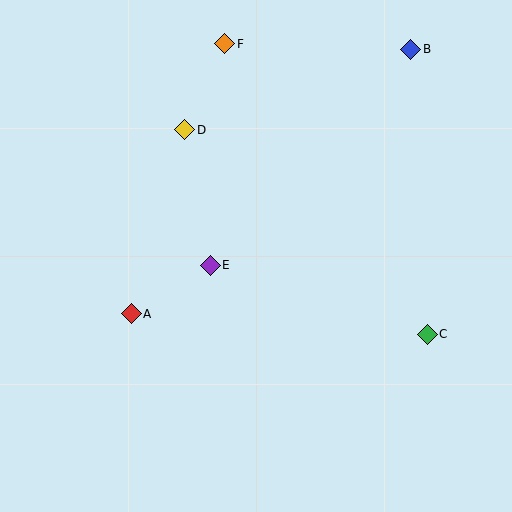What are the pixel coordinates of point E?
Point E is at (210, 265).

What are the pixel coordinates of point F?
Point F is at (225, 44).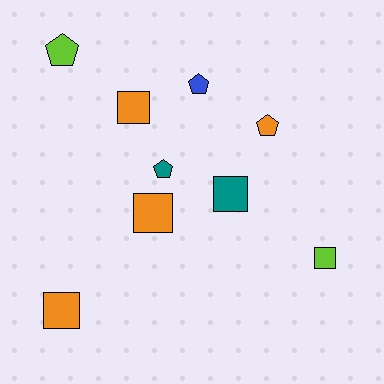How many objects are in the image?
There are 9 objects.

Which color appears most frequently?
Orange, with 4 objects.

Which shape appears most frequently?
Square, with 5 objects.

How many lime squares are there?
There is 1 lime square.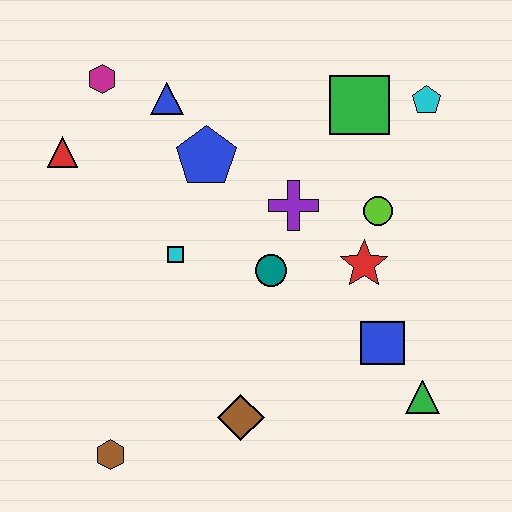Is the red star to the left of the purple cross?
No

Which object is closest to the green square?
The cyan pentagon is closest to the green square.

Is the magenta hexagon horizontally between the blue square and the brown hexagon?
No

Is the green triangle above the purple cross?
No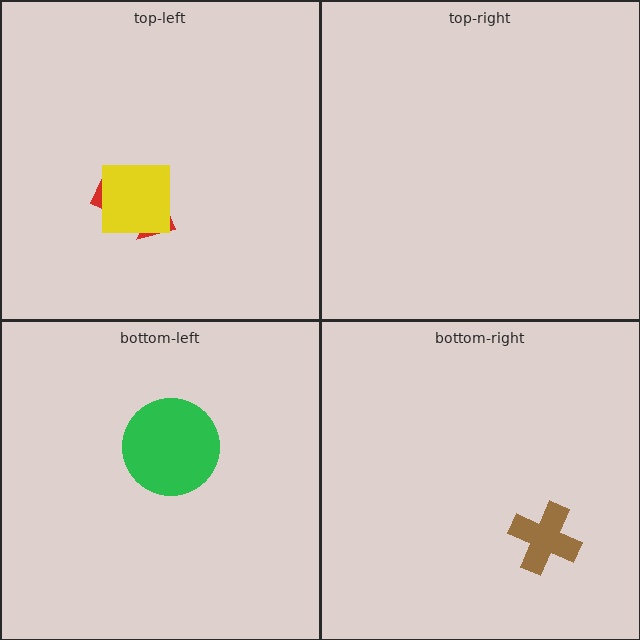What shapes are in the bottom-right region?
The brown cross.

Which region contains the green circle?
The bottom-left region.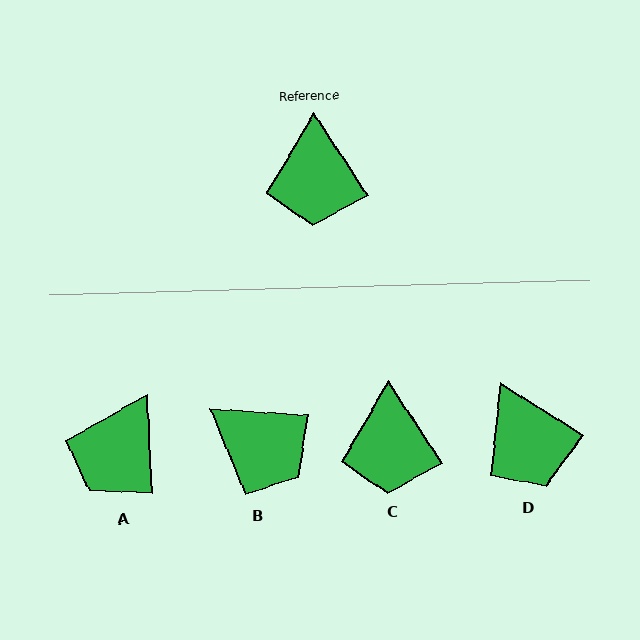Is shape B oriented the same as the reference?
No, it is off by about 53 degrees.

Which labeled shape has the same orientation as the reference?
C.